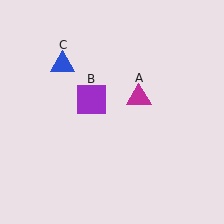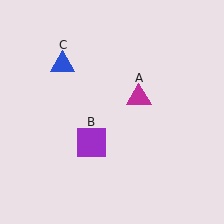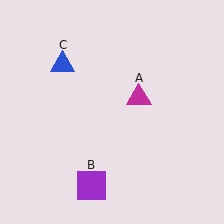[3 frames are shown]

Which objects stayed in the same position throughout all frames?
Magenta triangle (object A) and blue triangle (object C) remained stationary.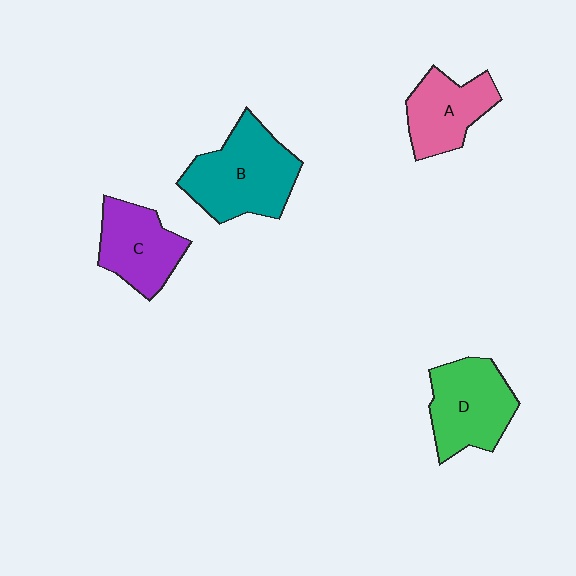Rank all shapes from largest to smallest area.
From largest to smallest: B (teal), D (green), C (purple), A (pink).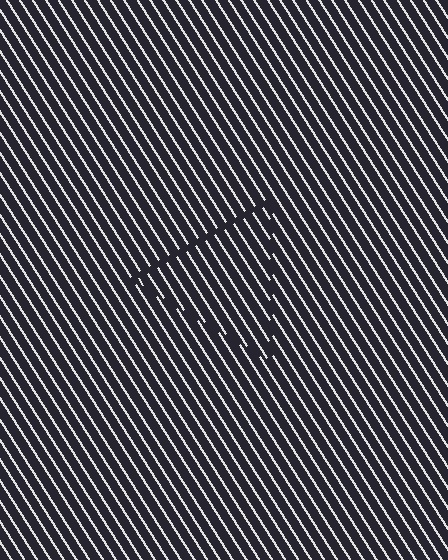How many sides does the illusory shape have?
3 sides — the line-ends trace a triangle.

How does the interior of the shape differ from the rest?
The interior of the shape contains the same grating, shifted by half a period — the contour is defined by the phase discontinuity where line-ends from the inner and outer gratings abut.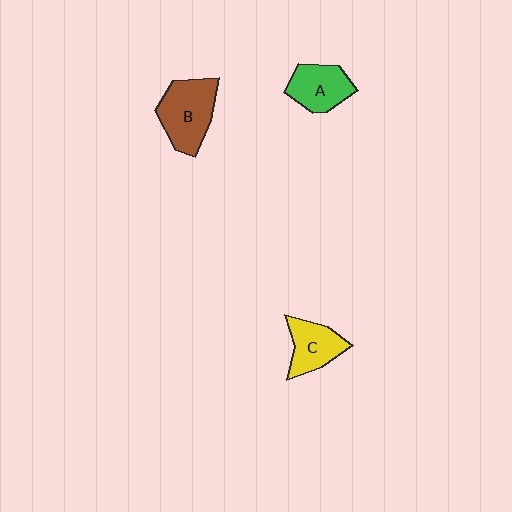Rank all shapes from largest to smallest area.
From largest to smallest: B (brown), A (green), C (yellow).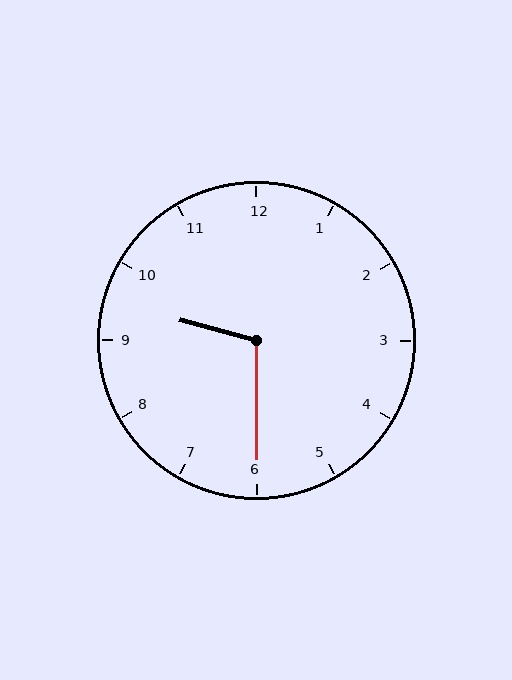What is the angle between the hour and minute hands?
Approximately 105 degrees.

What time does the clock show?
9:30.